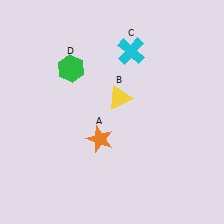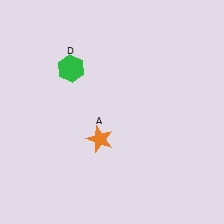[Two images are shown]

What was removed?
The cyan cross (C), the yellow triangle (B) were removed in Image 2.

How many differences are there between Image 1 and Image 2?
There are 2 differences between the two images.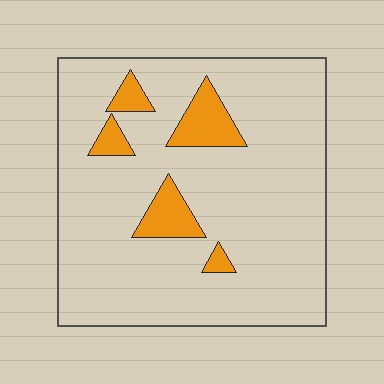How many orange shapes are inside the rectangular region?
5.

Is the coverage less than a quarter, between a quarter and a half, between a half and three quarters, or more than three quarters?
Less than a quarter.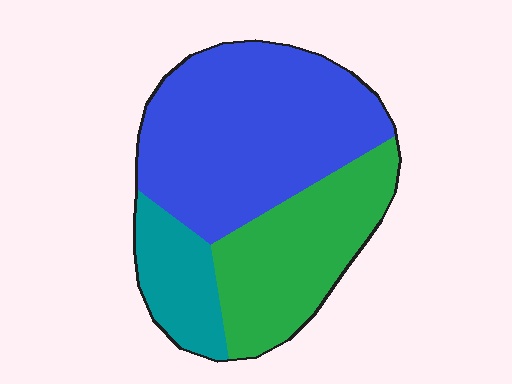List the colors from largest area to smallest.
From largest to smallest: blue, green, teal.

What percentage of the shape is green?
Green takes up about one third (1/3) of the shape.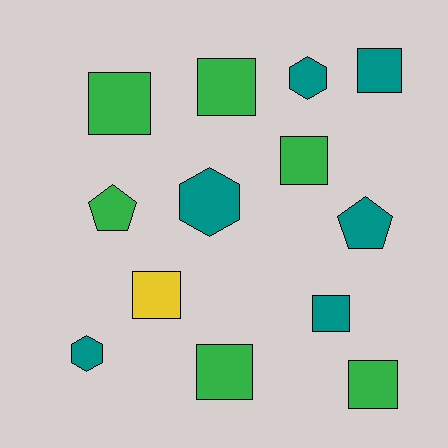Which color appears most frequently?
Green, with 6 objects.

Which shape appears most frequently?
Square, with 8 objects.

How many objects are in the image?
There are 13 objects.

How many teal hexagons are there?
There are 3 teal hexagons.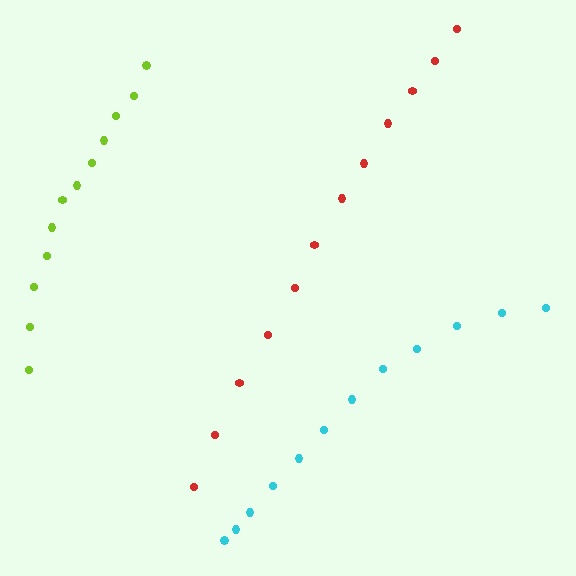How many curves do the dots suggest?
There are 3 distinct paths.